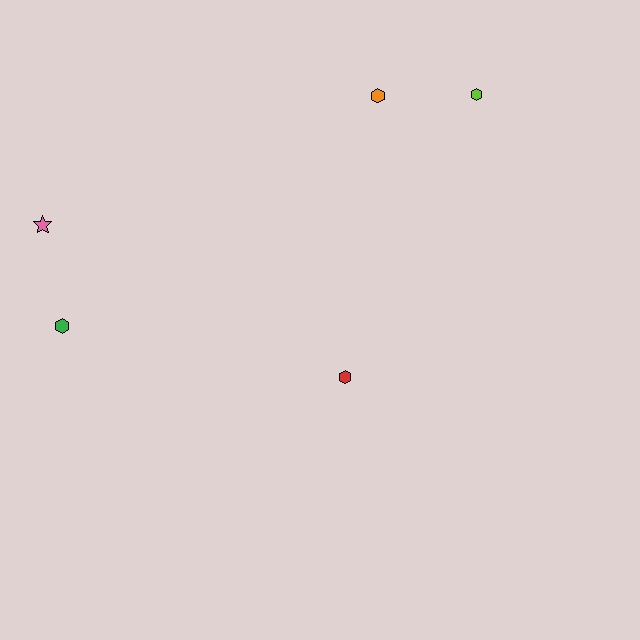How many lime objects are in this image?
There is 1 lime object.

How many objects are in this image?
There are 5 objects.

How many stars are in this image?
There is 1 star.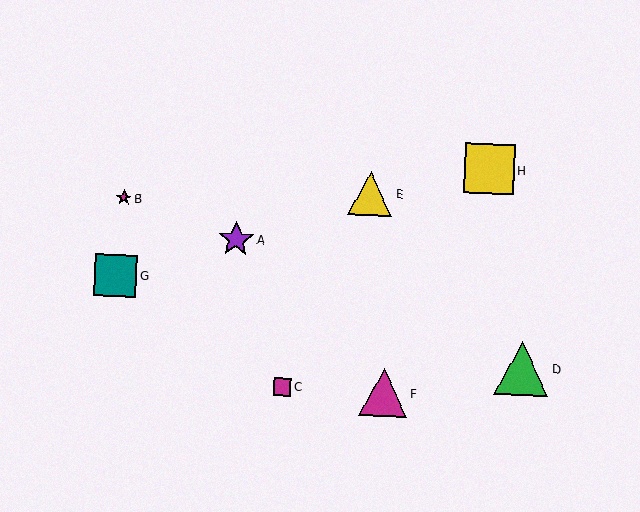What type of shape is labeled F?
Shape F is a magenta triangle.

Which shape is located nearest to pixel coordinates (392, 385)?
The magenta triangle (labeled F) at (383, 392) is nearest to that location.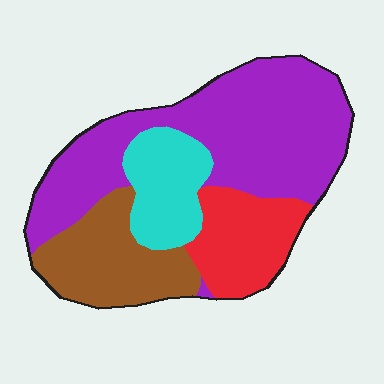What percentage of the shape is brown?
Brown takes up between a sixth and a third of the shape.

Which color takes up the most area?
Purple, at roughly 50%.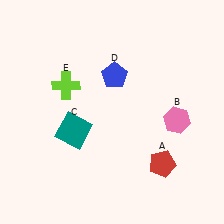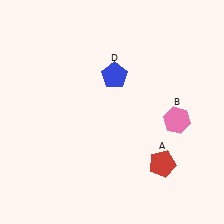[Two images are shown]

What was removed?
The teal square (C), the lime cross (E) were removed in Image 2.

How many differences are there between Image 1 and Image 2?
There are 2 differences between the two images.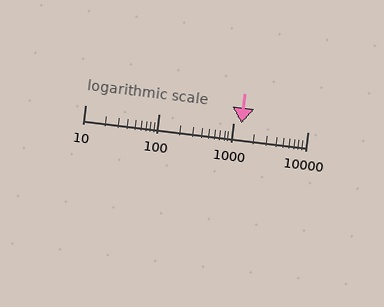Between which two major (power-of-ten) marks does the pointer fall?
The pointer is between 1000 and 10000.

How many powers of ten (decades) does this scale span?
The scale spans 3 decades, from 10 to 10000.